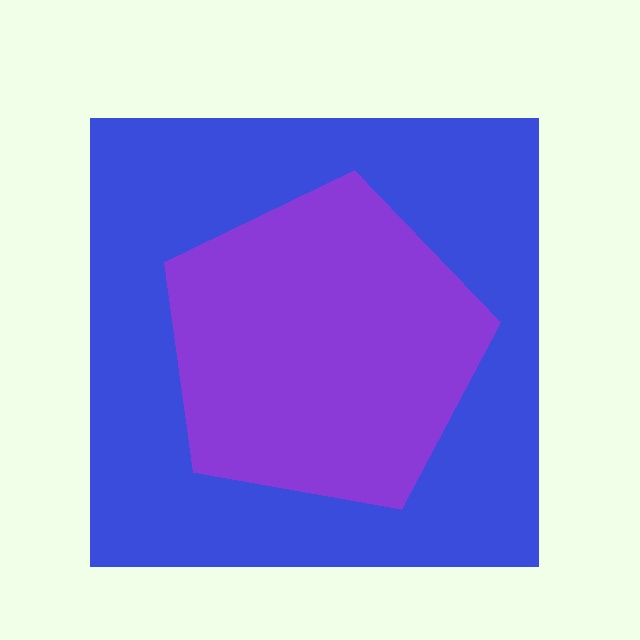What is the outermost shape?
The blue square.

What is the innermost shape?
The purple pentagon.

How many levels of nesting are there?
2.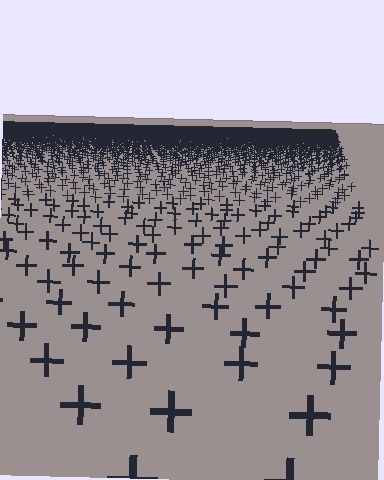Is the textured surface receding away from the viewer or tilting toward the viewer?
The surface is receding away from the viewer. Texture elements get smaller and denser toward the top.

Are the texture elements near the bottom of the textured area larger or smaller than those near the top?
Larger. Near the bottom, elements are closer to the viewer and appear at a bigger on-screen size.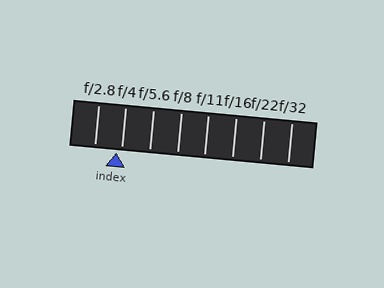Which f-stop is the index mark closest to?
The index mark is closest to f/4.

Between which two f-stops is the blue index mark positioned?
The index mark is between f/2.8 and f/4.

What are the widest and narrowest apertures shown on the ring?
The widest aperture shown is f/2.8 and the narrowest is f/32.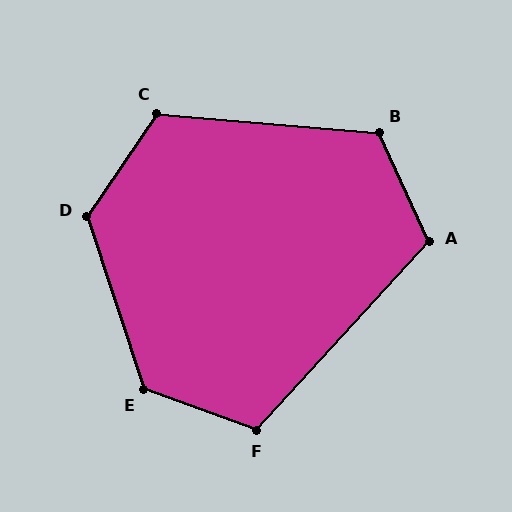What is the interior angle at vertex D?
Approximately 127 degrees (obtuse).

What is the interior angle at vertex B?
Approximately 120 degrees (obtuse).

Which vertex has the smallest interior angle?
F, at approximately 113 degrees.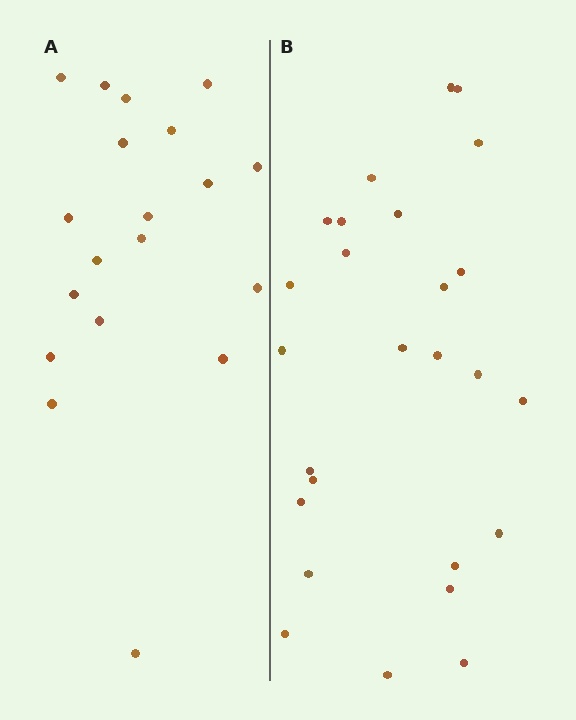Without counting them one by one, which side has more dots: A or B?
Region B (the right region) has more dots.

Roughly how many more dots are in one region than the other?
Region B has roughly 8 or so more dots than region A.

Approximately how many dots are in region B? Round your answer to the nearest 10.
About 30 dots. (The exact count is 26, which rounds to 30.)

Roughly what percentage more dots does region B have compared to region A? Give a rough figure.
About 35% more.